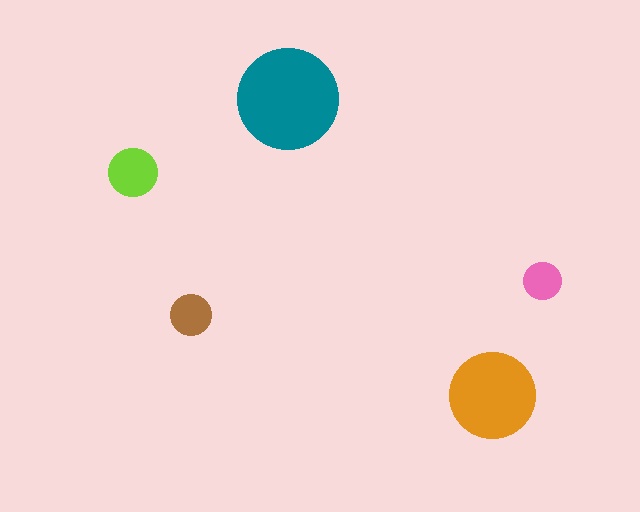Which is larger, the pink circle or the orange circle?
The orange one.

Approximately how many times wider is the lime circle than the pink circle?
About 1.5 times wider.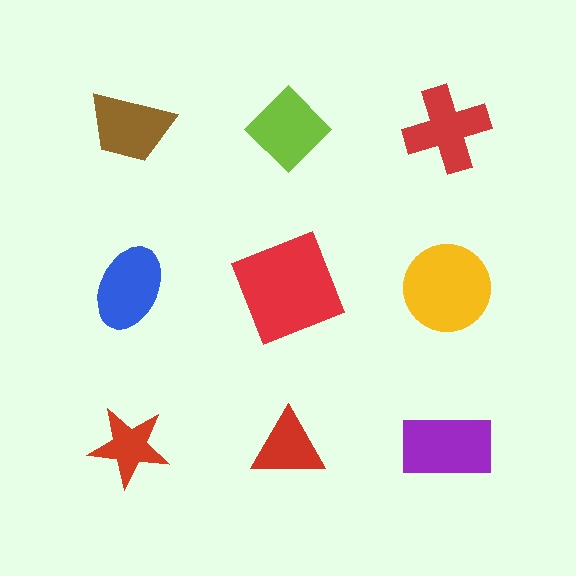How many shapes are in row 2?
3 shapes.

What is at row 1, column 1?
A brown trapezoid.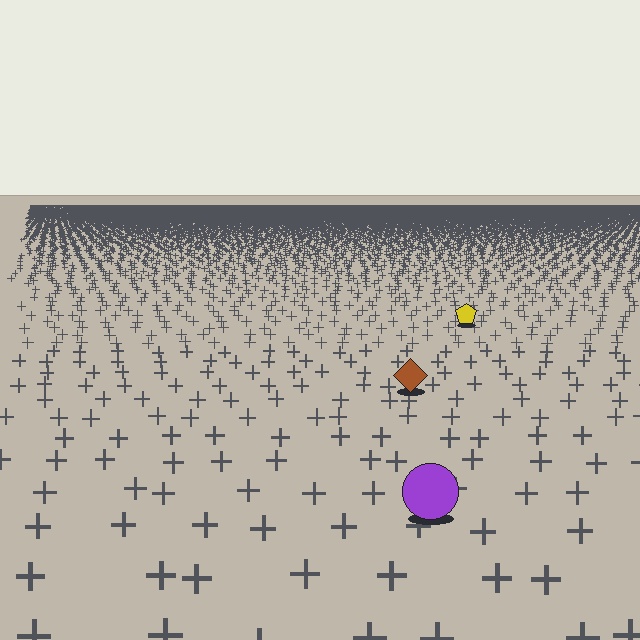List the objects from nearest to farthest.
From nearest to farthest: the purple circle, the brown diamond, the yellow pentagon.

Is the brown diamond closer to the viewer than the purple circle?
No. The purple circle is closer — you can tell from the texture gradient: the ground texture is coarser near it.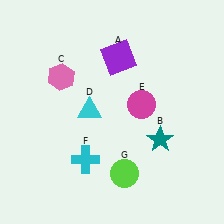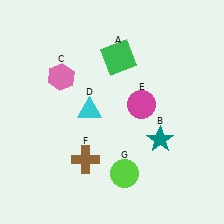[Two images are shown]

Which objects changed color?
A changed from purple to green. F changed from cyan to brown.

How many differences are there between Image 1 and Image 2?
There are 2 differences between the two images.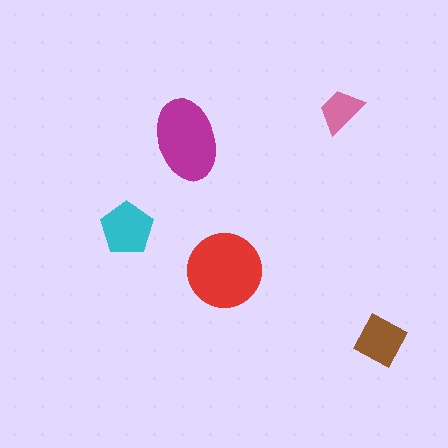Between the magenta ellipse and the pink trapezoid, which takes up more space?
The magenta ellipse.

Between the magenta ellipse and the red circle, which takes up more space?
The red circle.